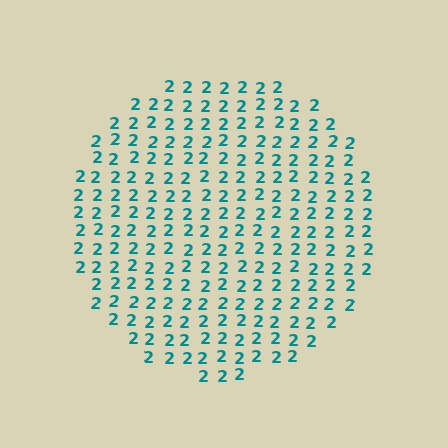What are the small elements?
The small elements are digit 2's.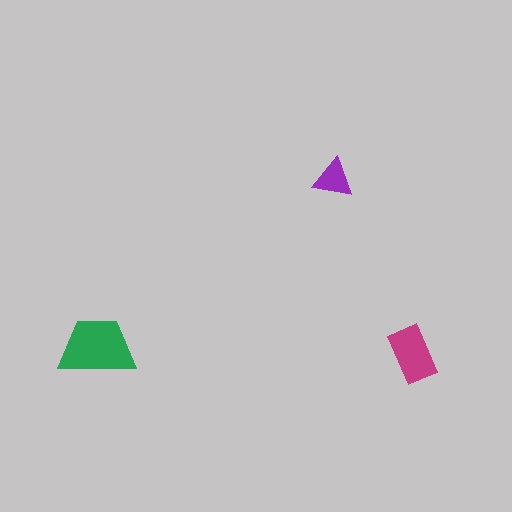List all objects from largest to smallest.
The green trapezoid, the magenta rectangle, the purple triangle.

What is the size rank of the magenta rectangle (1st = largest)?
2nd.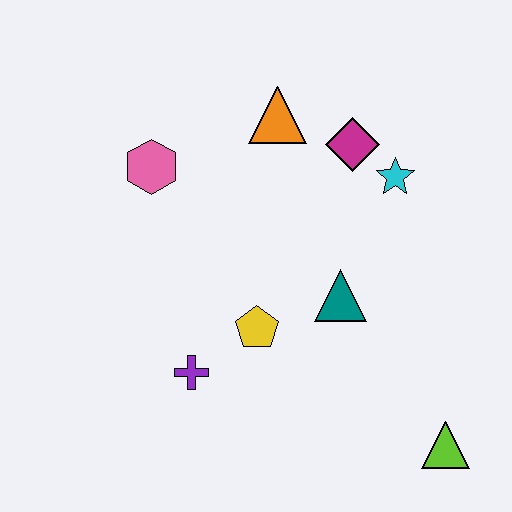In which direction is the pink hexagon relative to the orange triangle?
The pink hexagon is to the left of the orange triangle.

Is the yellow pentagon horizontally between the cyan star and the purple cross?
Yes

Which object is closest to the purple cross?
The yellow pentagon is closest to the purple cross.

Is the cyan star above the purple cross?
Yes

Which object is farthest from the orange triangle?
The lime triangle is farthest from the orange triangle.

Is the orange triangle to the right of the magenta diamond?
No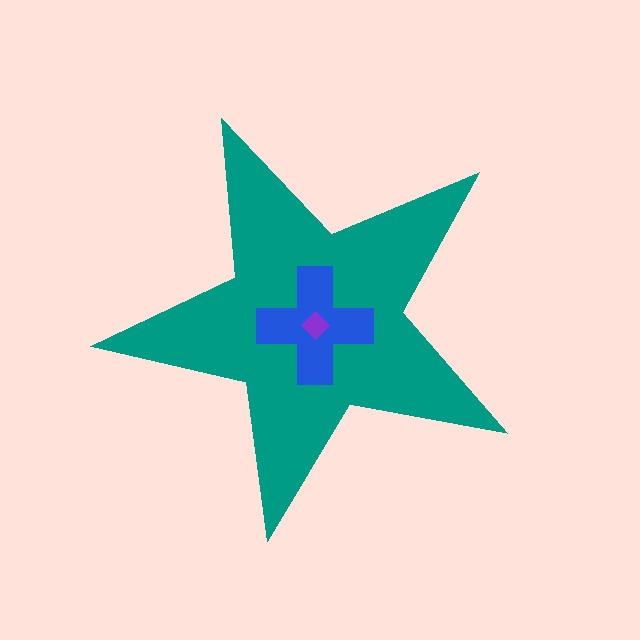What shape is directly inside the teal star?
The blue cross.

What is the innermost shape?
The purple diamond.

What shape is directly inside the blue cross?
The purple diamond.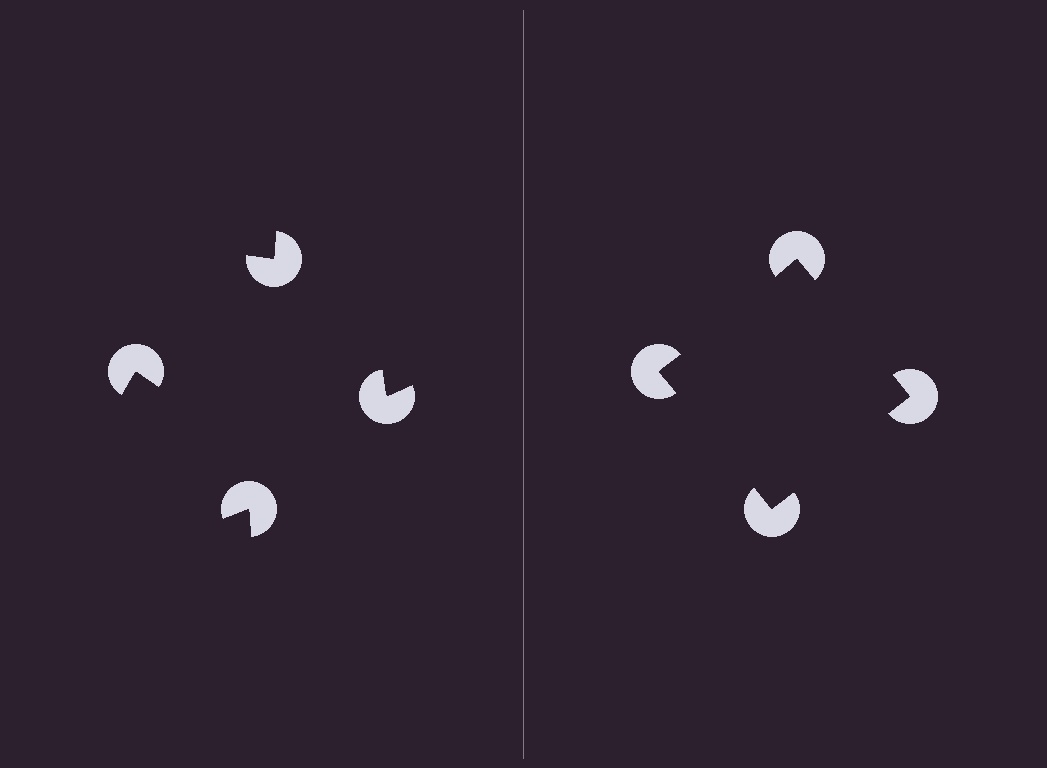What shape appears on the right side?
An illusory square.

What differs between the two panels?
The pac-man discs are positioned identically on both sides; only the wedge orientations differ. On the right they align to a square; on the left they are misaligned.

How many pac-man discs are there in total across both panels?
8 — 4 on each side.